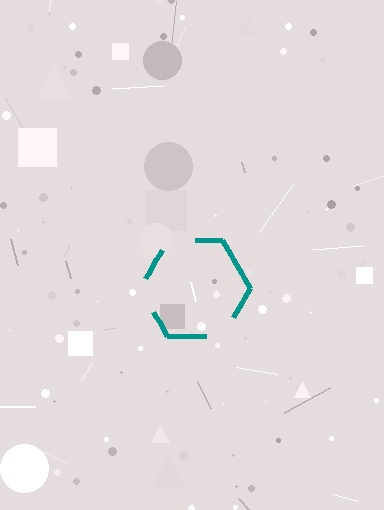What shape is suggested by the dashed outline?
The dashed outline suggests a hexagon.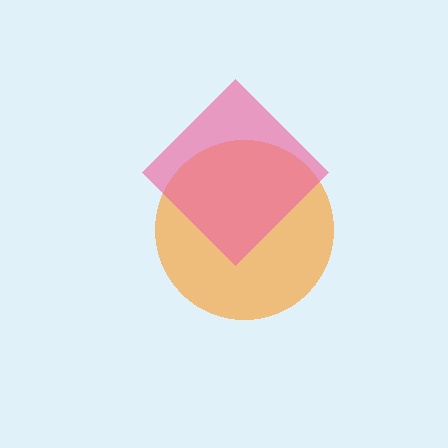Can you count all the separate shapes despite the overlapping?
Yes, there are 2 separate shapes.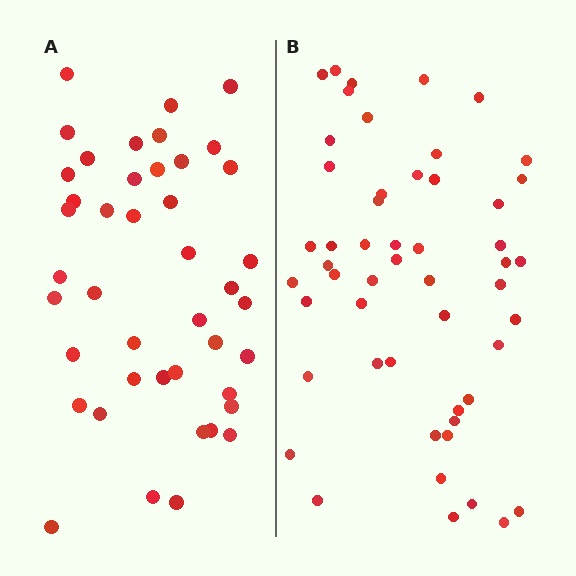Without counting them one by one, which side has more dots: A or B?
Region B (the right region) has more dots.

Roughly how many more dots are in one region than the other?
Region B has roughly 8 or so more dots than region A.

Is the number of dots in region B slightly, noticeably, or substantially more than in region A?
Region B has only slightly more — the two regions are fairly close. The ratio is roughly 1.2 to 1.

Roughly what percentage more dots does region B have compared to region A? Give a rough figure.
About 20% more.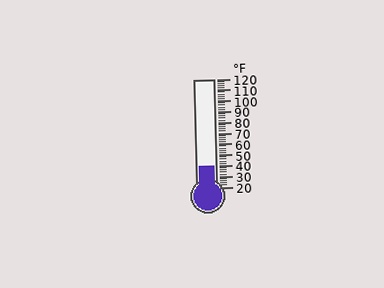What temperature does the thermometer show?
The thermometer shows approximately 40°F.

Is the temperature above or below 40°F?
The temperature is at 40°F.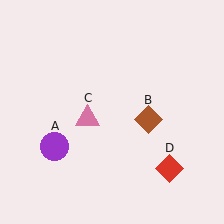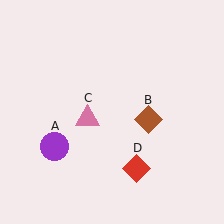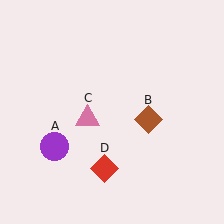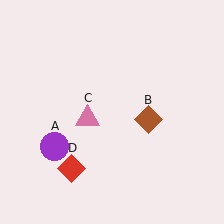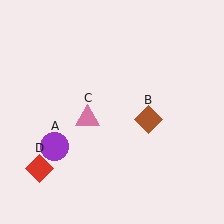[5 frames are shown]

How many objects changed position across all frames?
1 object changed position: red diamond (object D).